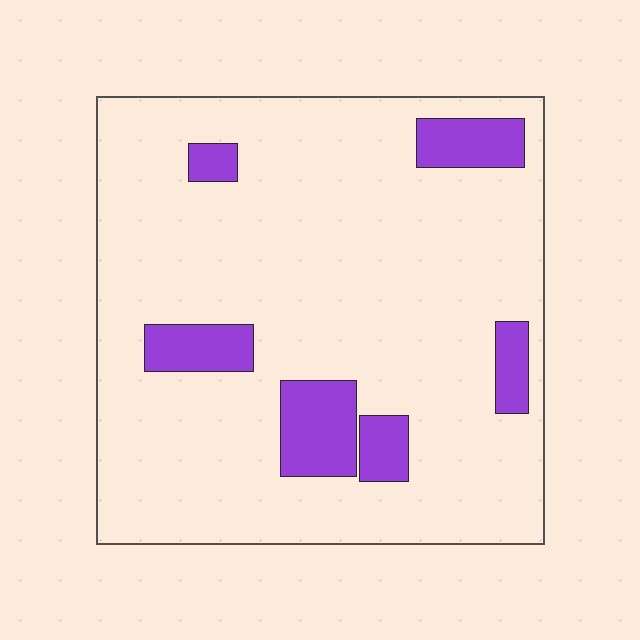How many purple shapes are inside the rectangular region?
6.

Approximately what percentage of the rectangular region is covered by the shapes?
Approximately 15%.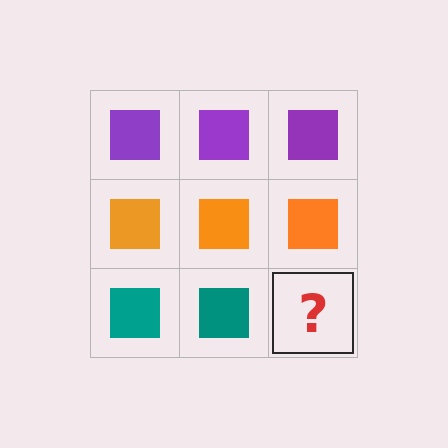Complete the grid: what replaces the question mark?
The question mark should be replaced with a teal square.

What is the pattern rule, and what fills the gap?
The rule is that each row has a consistent color. The gap should be filled with a teal square.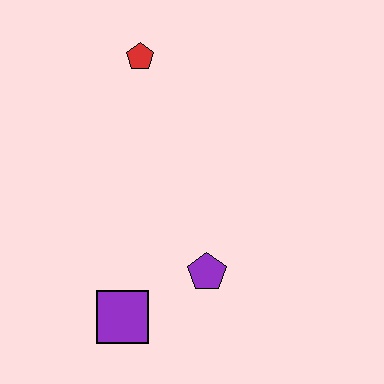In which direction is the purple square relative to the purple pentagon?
The purple square is to the left of the purple pentagon.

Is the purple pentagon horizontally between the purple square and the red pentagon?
No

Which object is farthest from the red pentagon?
The purple square is farthest from the red pentagon.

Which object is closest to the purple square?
The purple pentagon is closest to the purple square.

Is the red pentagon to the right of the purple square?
Yes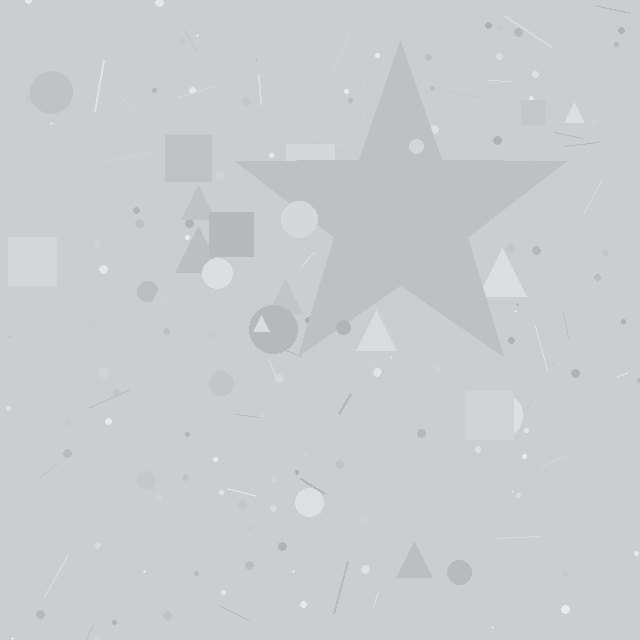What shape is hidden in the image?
A star is hidden in the image.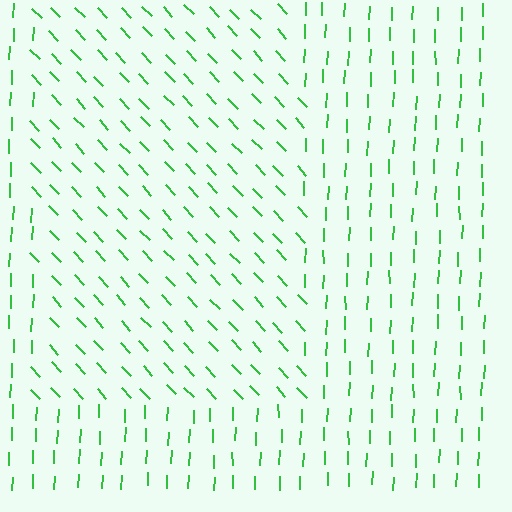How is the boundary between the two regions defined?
The boundary is defined purely by a change in line orientation (approximately 45 degrees difference). All lines are the same color and thickness.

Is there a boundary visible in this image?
Yes, there is a texture boundary formed by a change in line orientation.